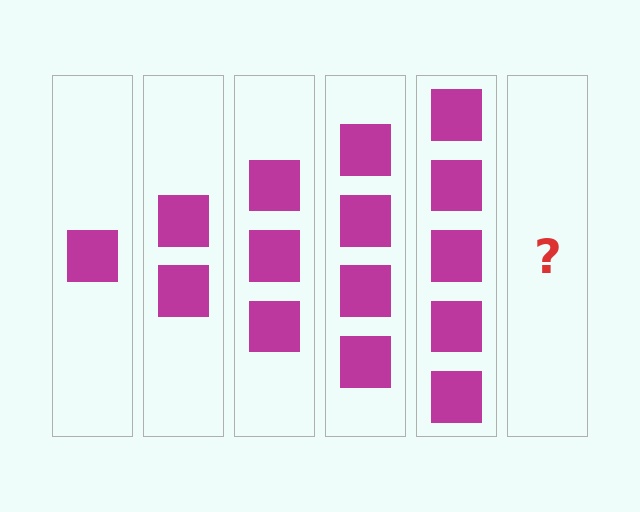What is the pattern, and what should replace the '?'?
The pattern is that each step adds one more square. The '?' should be 6 squares.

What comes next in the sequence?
The next element should be 6 squares.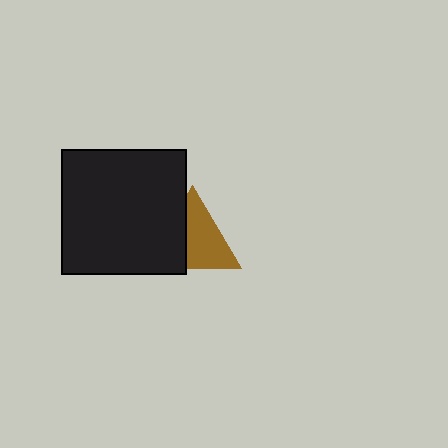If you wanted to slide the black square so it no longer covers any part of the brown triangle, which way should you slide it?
Slide it left — that is the most direct way to separate the two shapes.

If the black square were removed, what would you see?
You would see the complete brown triangle.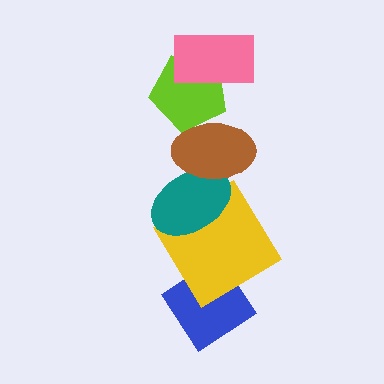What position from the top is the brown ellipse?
The brown ellipse is 3rd from the top.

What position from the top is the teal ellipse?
The teal ellipse is 4th from the top.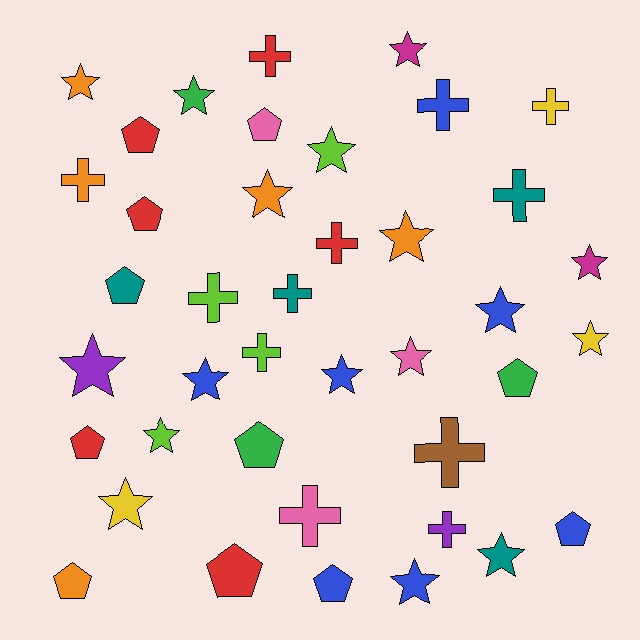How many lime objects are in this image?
There are 4 lime objects.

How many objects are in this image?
There are 40 objects.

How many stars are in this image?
There are 17 stars.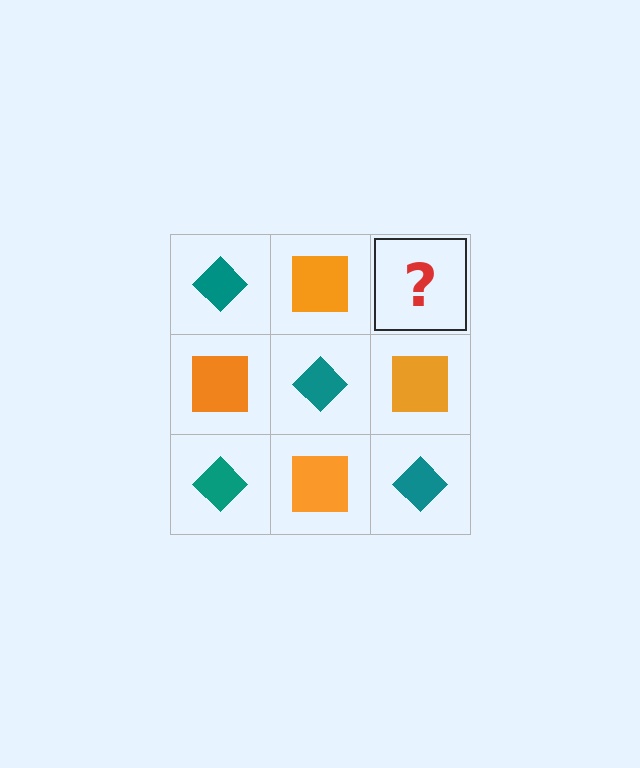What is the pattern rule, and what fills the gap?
The rule is that it alternates teal diamond and orange square in a checkerboard pattern. The gap should be filled with a teal diamond.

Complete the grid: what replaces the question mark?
The question mark should be replaced with a teal diamond.